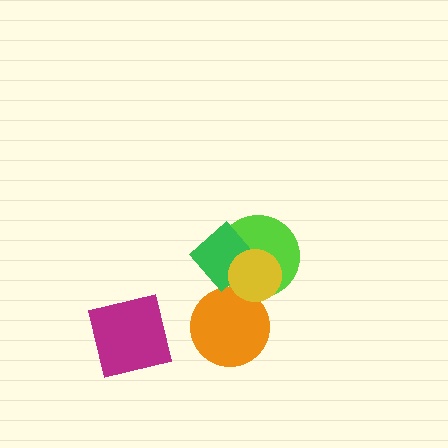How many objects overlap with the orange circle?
1 object overlaps with the orange circle.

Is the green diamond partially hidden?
Yes, it is partially covered by another shape.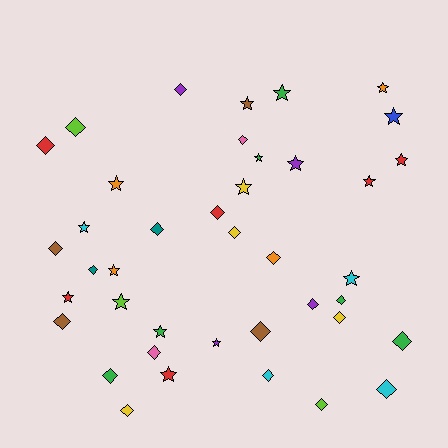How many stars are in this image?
There are 18 stars.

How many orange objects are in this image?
There are 4 orange objects.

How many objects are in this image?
There are 40 objects.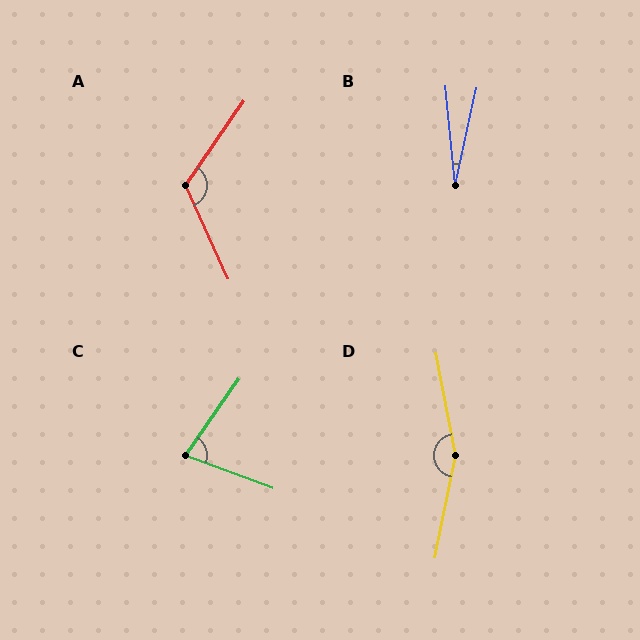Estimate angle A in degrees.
Approximately 121 degrees.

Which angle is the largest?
D, at approximately 158 degrees.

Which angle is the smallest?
B, at approximately 18 degrees.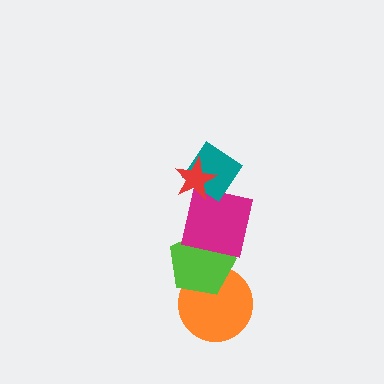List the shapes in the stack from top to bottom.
From top to bottom: the red star, the teal diamond, the magenta square, the lime pentagon, the orange circle.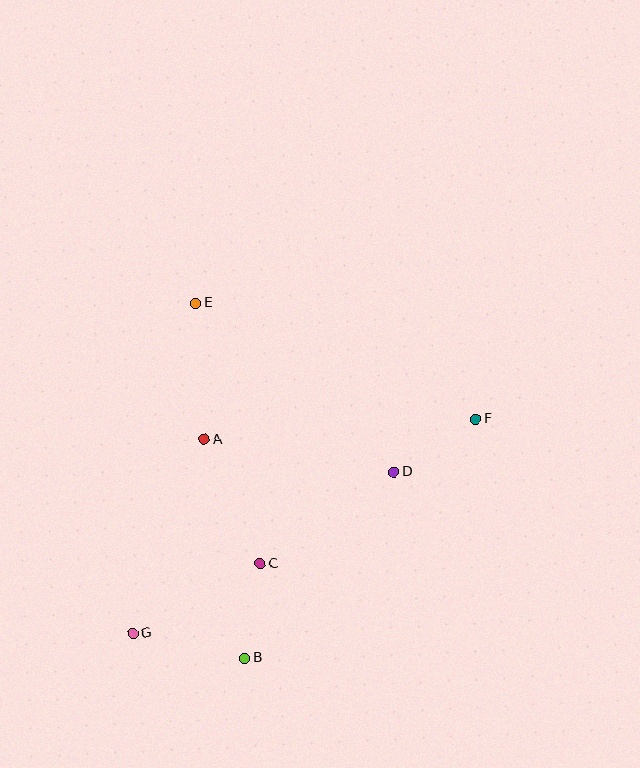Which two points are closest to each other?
Points B and C are closest to each other.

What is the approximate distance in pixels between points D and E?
The distance between D and E is approximately 260 pixels.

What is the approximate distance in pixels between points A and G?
The distance between A and G is approximately 207 pixels.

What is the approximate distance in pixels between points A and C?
The distance between A and C is approximately 137 pixels.